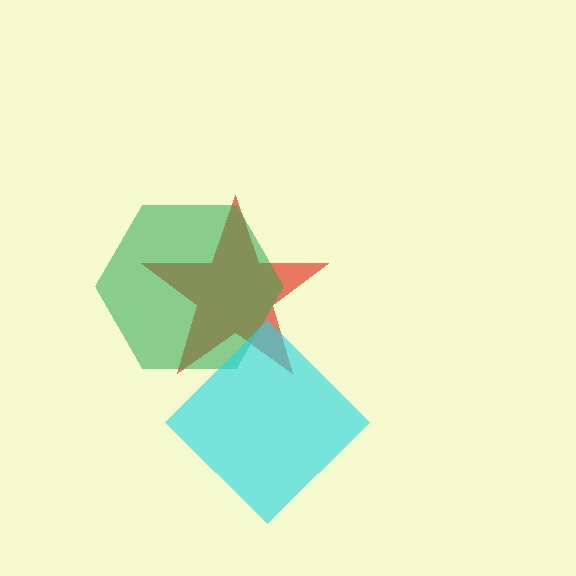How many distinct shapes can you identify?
There are 3 distinct shapes: a red star, a green hexagon, a cyan diamond.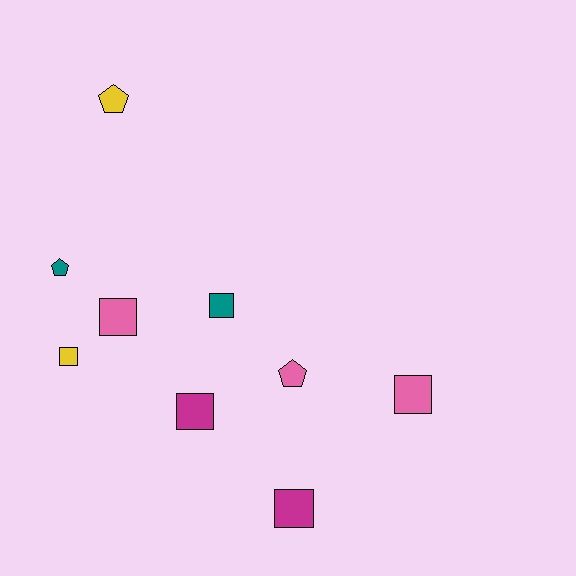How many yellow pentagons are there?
There is 1 yellow pentagon.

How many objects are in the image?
There are 9 objects.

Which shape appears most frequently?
Square, with 6 objects.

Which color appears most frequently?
Pink, with 3 objects.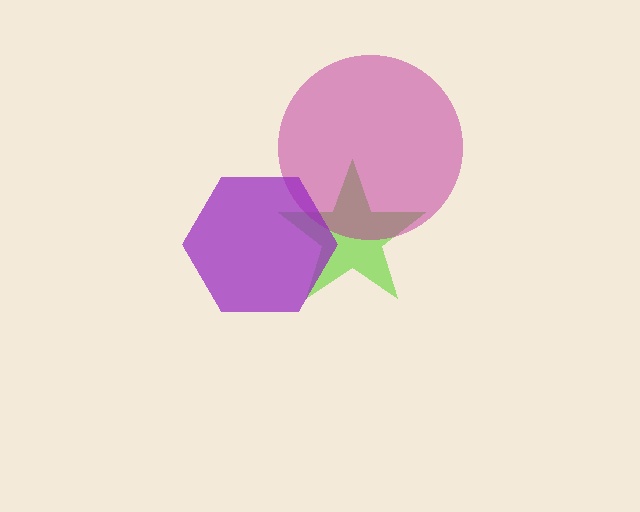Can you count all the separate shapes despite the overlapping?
Yes, there are 3 separate shapes.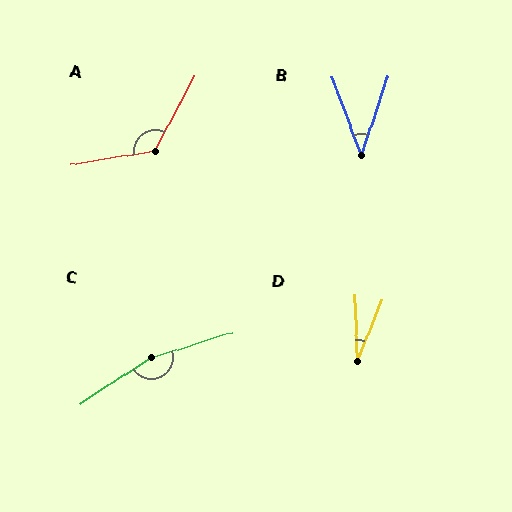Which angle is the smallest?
D, at approximately 25 degrees.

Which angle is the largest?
C, at approximately 164 degrees.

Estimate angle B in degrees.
Approximately 39 degrees.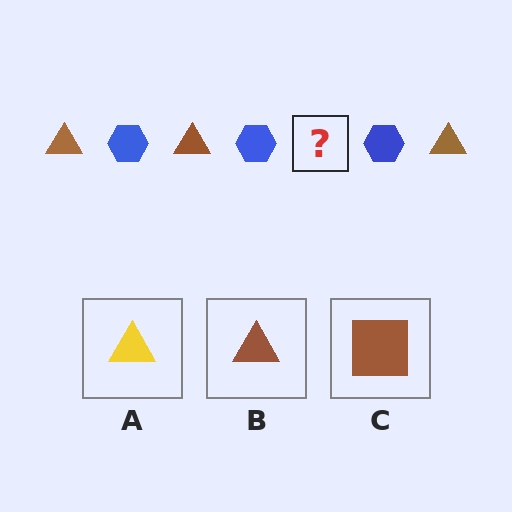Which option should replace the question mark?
Option B.